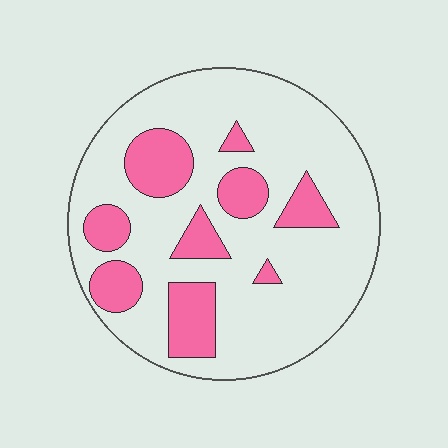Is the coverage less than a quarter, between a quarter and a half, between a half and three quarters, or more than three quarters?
Less than a quarter.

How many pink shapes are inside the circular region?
9.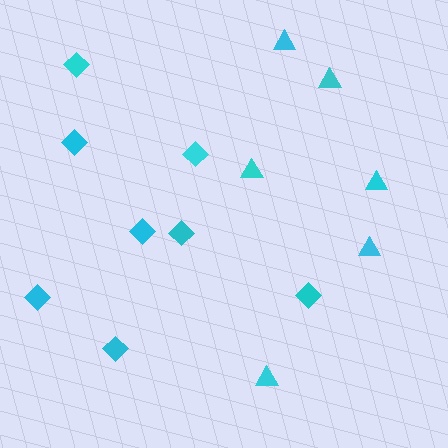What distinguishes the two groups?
There are 2 groups: one group of diamonds (8) and one group of triangles (6).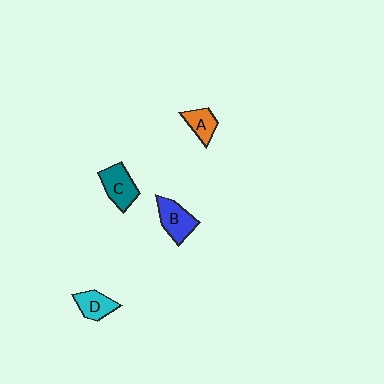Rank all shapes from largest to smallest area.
From largest to smallest: C (teal), B (blue), D (cyan), A (orange).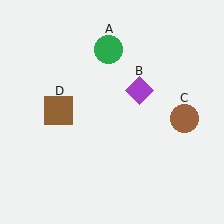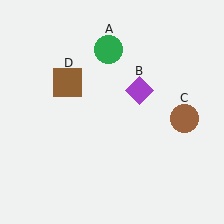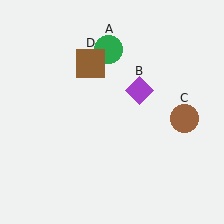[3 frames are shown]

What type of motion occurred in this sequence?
The brown square (object D) rotated clockwise around the center of the scene.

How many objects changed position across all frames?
1 object changed position: brown square (object D).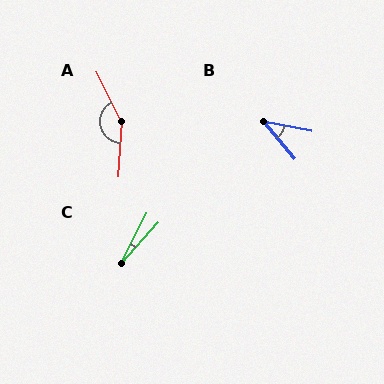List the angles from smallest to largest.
C (16°), B (39°), A (151°).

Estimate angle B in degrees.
Approximately 39 degrees.